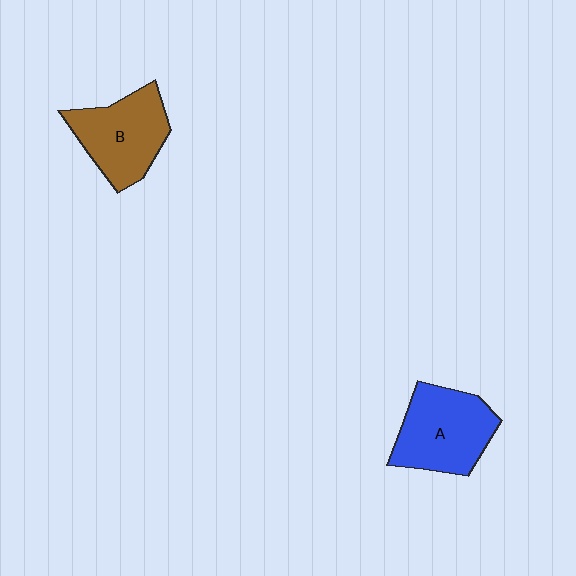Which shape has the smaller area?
Shape B (brown).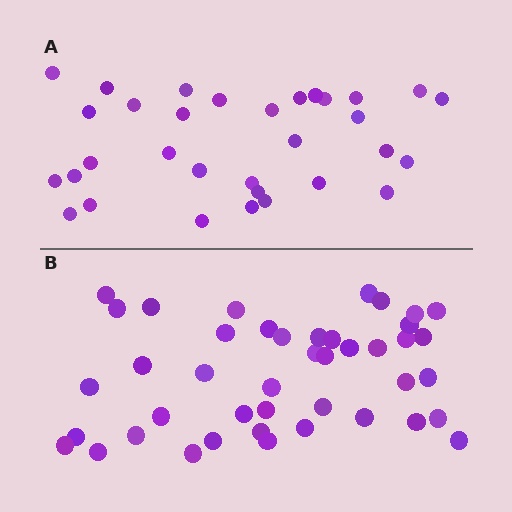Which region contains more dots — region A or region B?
Region B (the bottom region) has more dots.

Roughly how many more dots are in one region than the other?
Region B has roughly 12 or so more dots than region A.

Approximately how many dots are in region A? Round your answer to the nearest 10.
About 30 dots. (The exact count is 32, which rounds to 30.)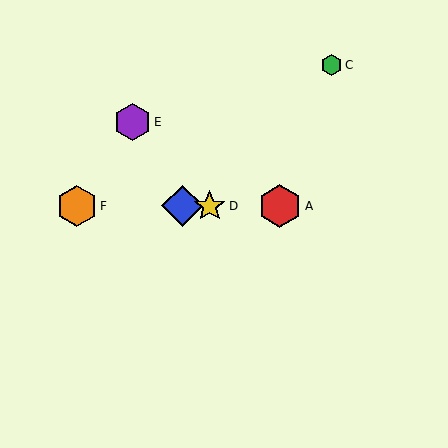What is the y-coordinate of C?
Object C is at y≈65.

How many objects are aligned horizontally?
4 objects (A, B, D, F) are aligned horizontally.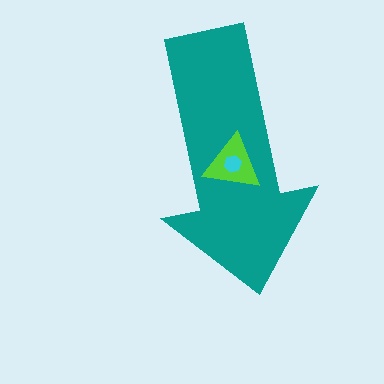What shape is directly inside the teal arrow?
The lime triangle.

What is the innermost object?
The cyan hexagon.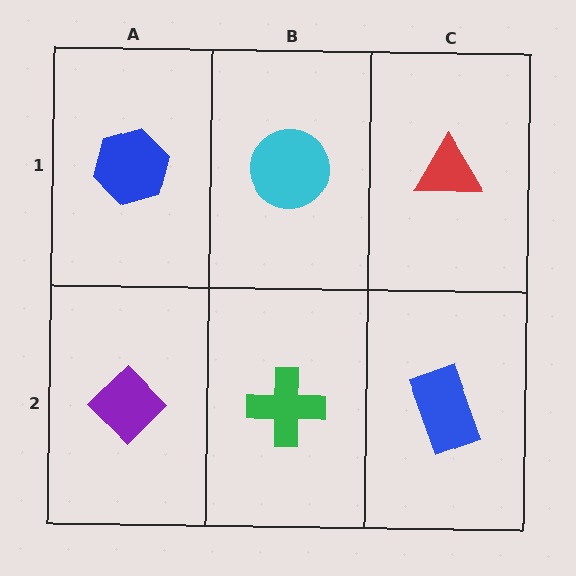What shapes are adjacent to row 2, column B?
A cyan circle (row 1, column B), a purple diamond (row 2, column A), a blue rectangle (row 2, column C).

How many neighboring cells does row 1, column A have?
2.